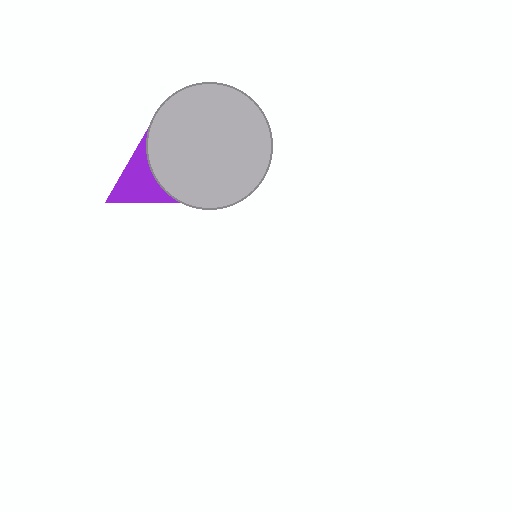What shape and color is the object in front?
The object in front is a light gray circle.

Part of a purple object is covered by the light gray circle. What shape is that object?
It is a triangle.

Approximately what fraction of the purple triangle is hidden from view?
Roughly 63% of the purple triangle is hidden behind the light gray circle.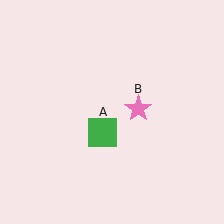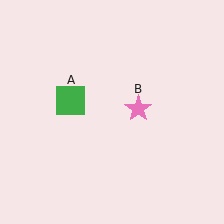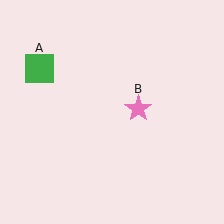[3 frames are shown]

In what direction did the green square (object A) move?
The green square (object A) moved up and to the left.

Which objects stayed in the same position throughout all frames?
Pink star (object B) remained stationary.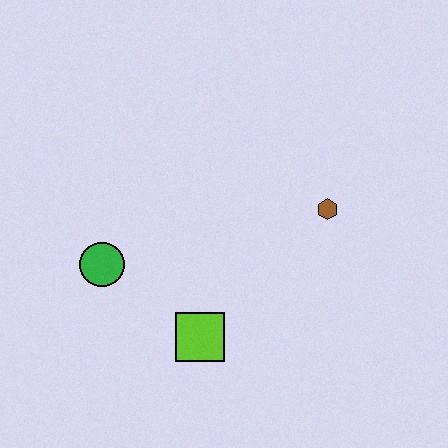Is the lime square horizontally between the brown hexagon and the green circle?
Yes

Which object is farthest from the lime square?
The brown hexagon is farthest from the lime square.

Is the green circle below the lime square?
No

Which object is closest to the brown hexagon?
The lime square is closest to the brown hexagon.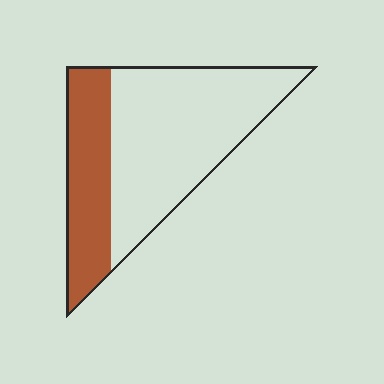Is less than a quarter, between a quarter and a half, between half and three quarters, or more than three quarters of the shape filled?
Between a quarter and a half.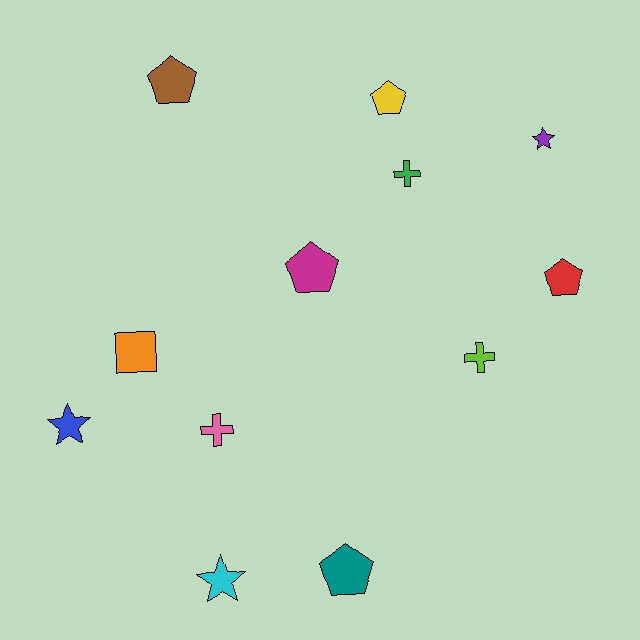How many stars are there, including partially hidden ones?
There are 3 stars.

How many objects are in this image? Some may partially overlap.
There are 12 objects.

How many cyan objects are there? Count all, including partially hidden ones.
There is 1 cyan object.